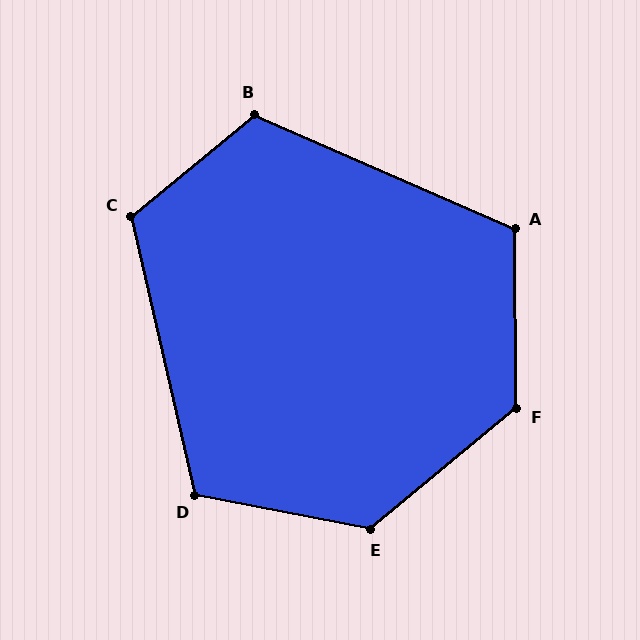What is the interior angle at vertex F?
Approximately 129 degrees (obtuse).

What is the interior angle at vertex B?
Approximately 117 degrees (obtuse).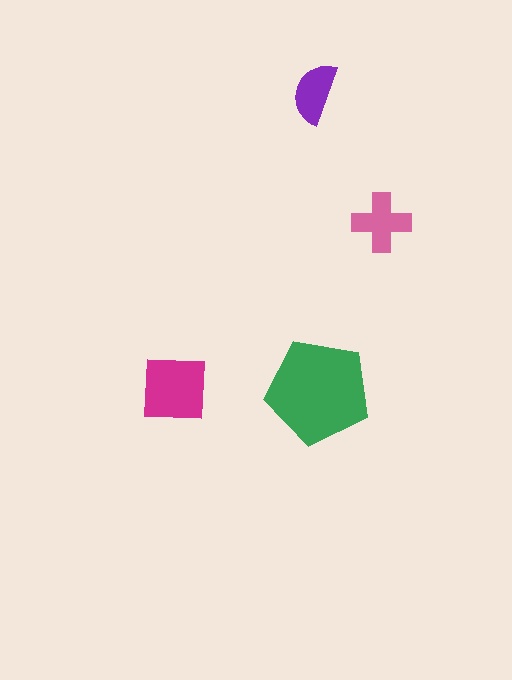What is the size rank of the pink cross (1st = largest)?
3rd.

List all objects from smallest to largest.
The purple semicircle, the pink cross, the magenta square, the green pentagon.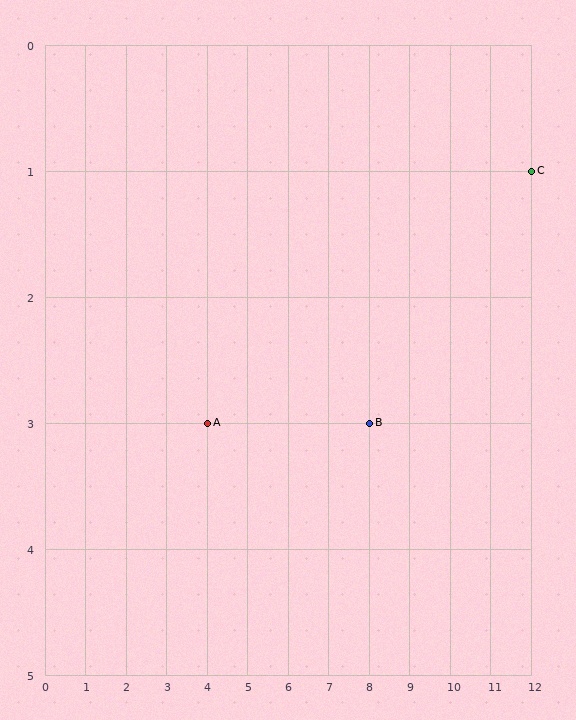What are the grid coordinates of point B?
Point B is at grid coordinates (8, 3).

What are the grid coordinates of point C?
Point C is at grid coordinates (12, 1).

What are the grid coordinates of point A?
Point A is at grid coordinates (4, 3).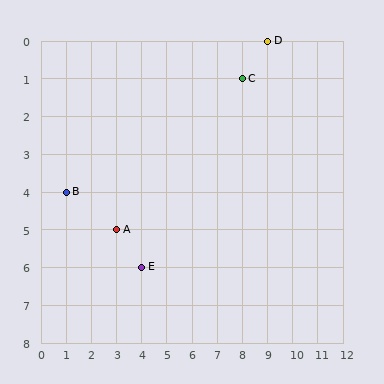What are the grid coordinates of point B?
Point B is at grid coordinates (1, 4).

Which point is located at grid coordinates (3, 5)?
Point A is at (3, 5).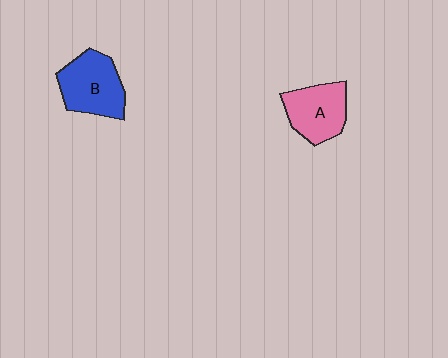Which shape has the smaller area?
Shape A (pink).